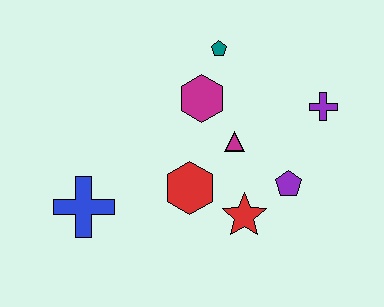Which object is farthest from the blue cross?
The purple cross is farthest from the blue cross.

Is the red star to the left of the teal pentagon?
No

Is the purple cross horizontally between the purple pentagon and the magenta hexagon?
No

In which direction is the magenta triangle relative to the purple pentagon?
The magenta triangle is to the left of the purple pentagon.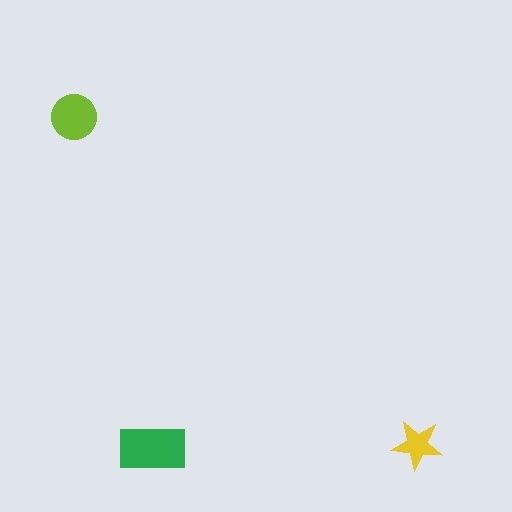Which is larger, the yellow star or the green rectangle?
The green rectangle.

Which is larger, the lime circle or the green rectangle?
The green rectangle.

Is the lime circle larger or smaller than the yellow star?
Larger.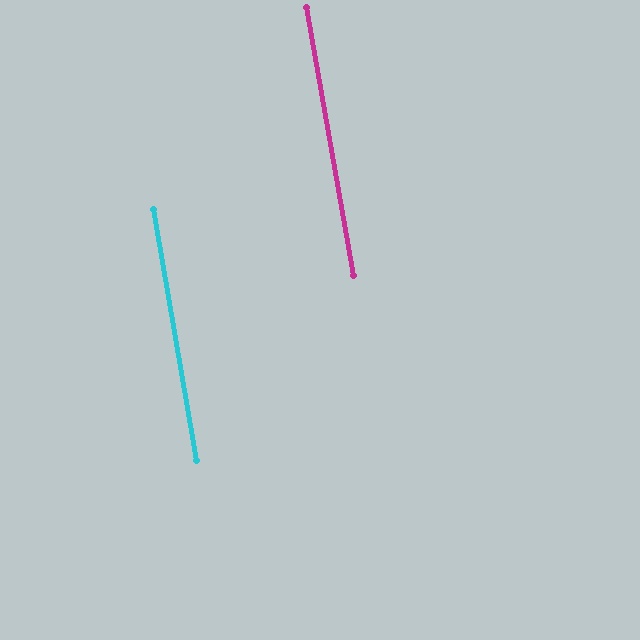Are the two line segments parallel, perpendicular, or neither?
Parallel — their directions differ by only 0.3°.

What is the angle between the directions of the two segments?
Approximately 0 degrees.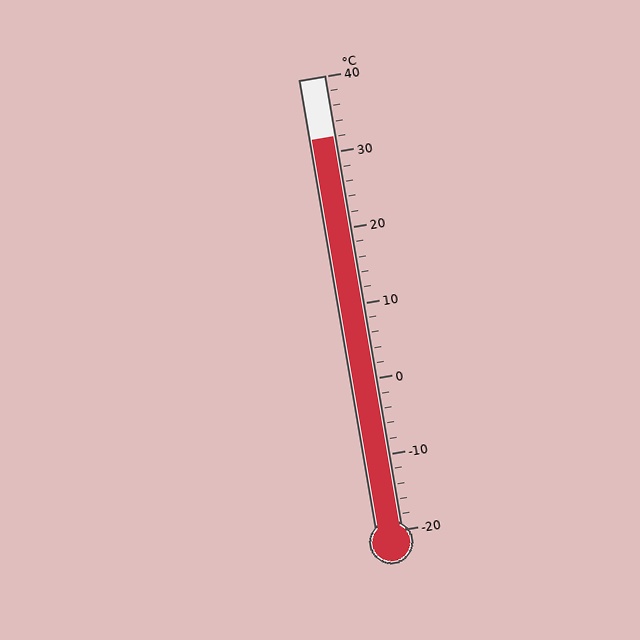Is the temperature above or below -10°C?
The temperature is above -10°C.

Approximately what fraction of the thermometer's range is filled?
The thermometer is filled to approximately 85% of its range.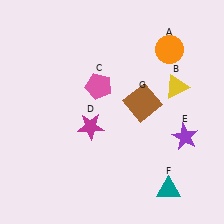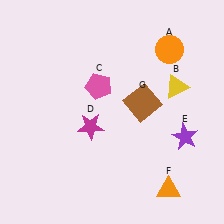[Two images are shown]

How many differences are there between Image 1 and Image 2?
There is 1 difference between the two images.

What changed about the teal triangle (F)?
In Image 1, F is teal. In Image 2, it changed to orange.